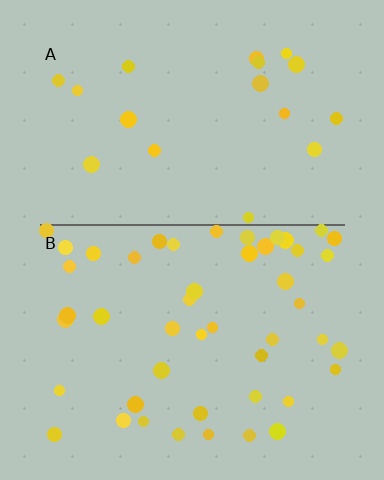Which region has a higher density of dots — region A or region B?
B (the bottom).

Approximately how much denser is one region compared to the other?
Approximately 2.6× — region B over region A.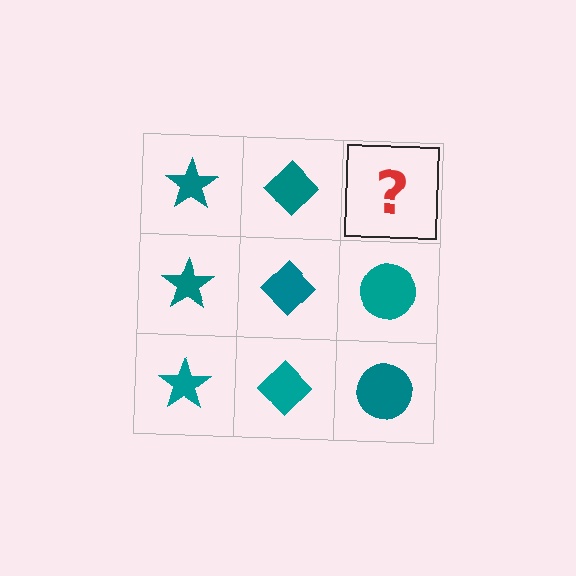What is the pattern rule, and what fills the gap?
The rule is that each column has a consistent shape. The gap should be filled with a teal circle.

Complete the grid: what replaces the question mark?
The question mark should be replaced with a teal circle.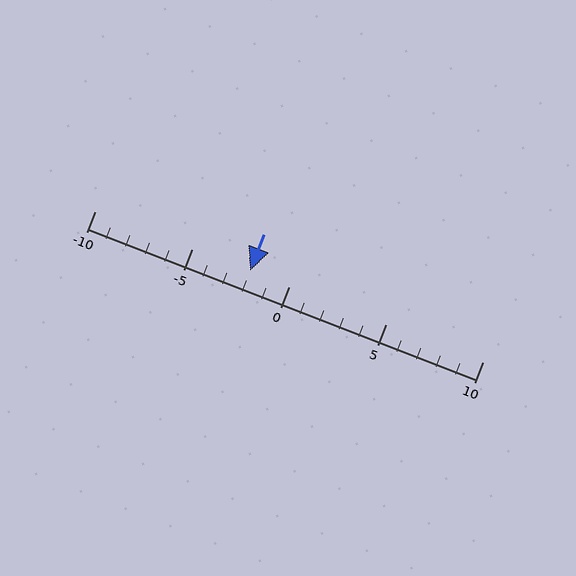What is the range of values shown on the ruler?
The ruler shows values from -10 to 10.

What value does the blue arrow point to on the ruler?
The blue arrow points to approximately -2.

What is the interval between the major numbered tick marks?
The major tick marks are spaced 5 units apart.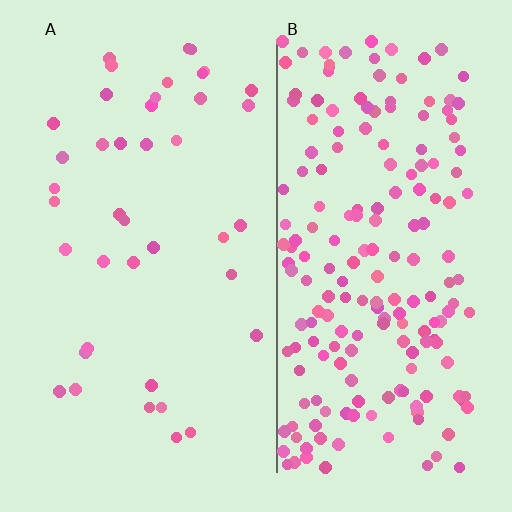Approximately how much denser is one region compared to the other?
Approximately 4.8× — region B over region A.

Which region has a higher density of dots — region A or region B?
B (the right).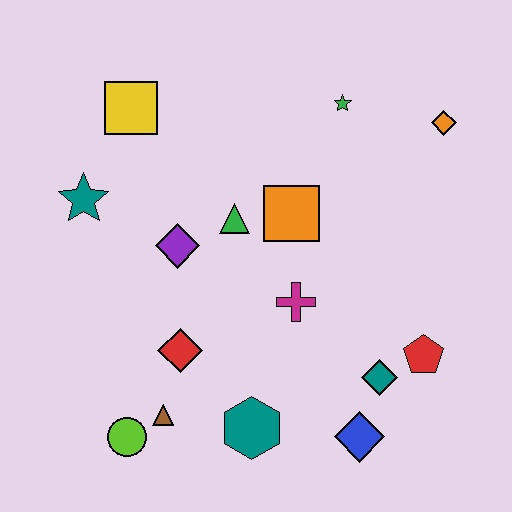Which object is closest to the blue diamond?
The teal diamond is closest to the blue diamond.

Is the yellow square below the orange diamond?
No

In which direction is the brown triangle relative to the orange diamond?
The brown triangle is below the orange diamond.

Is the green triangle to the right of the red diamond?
Yes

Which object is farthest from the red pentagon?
The yellow square is farthest from the red pentagon.